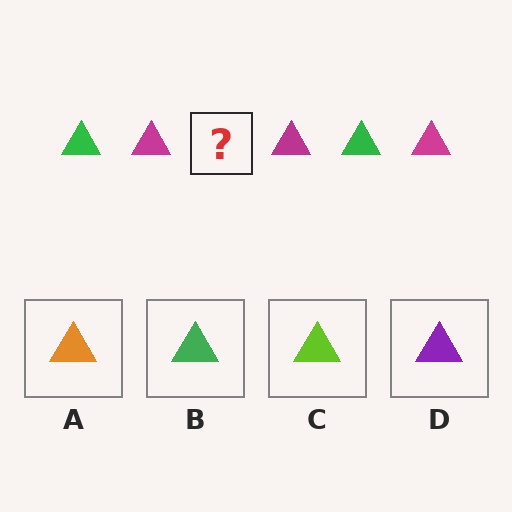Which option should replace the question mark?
Option B.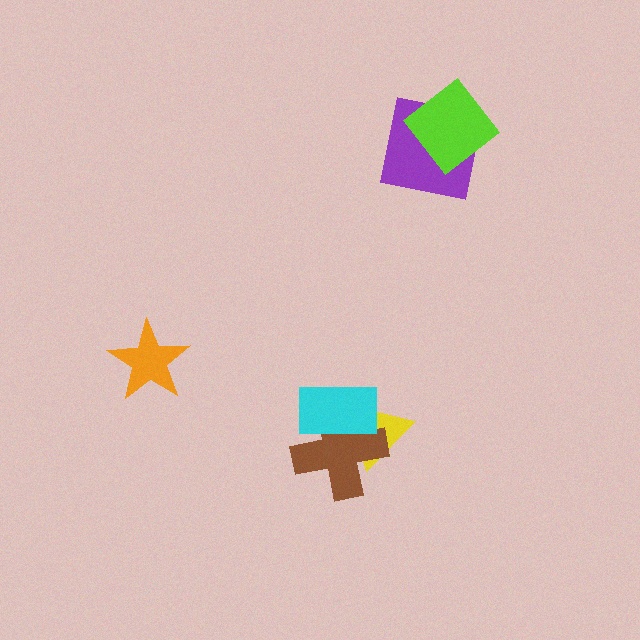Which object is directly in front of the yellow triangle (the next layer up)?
The brown cross is directly in front of the yellow triangle.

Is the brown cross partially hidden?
Yes, it is partially covered by another shape.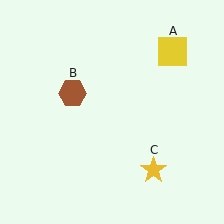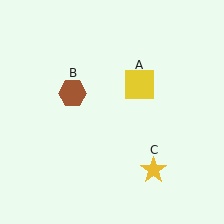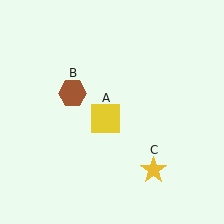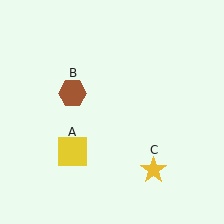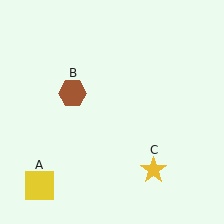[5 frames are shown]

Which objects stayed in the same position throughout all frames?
Brown hexagon (object B) and yellow star (object C) remained stationary.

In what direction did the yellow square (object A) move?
The yellow square (object A) moved down and to the left.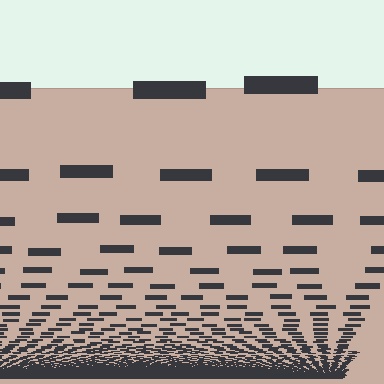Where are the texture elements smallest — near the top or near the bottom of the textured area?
Near the bottom.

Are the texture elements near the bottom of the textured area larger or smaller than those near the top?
Smaller. The gradient is inverted — elements near the bottom are smaller and denser.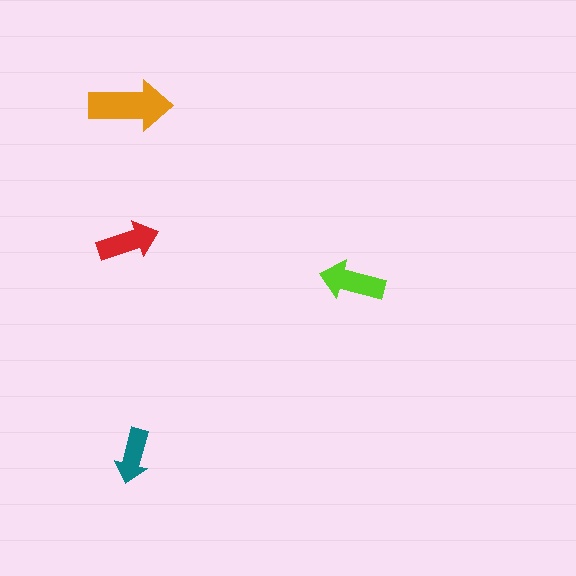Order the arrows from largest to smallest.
the orange one, the lime one, the red one, the teal one.